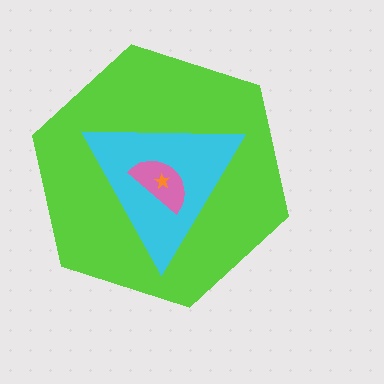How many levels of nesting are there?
4.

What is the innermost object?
The orange star.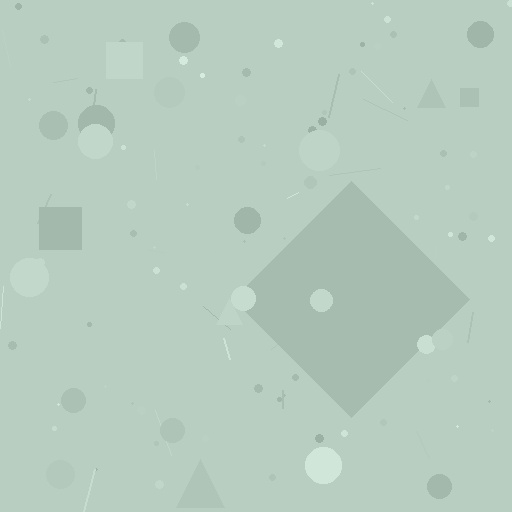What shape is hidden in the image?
A diamond is hidden in the image.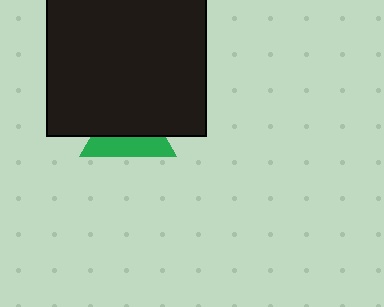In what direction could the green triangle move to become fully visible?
The green triangle could move down. That would shift it out from behind the black square entirely.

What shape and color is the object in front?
The object in front is a black square.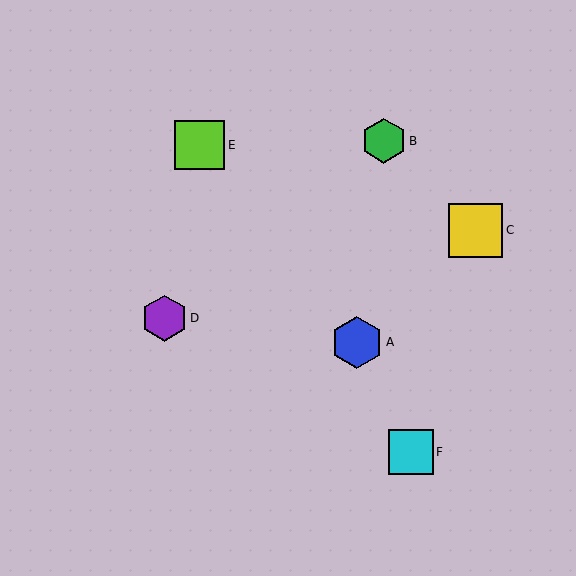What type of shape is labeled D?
Shape D is a purple hexagon.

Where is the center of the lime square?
The center of the lime square is at (200, 145).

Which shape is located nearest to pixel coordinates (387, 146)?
The green hexagon (labeled B) at (384, 141) is nearest to that location.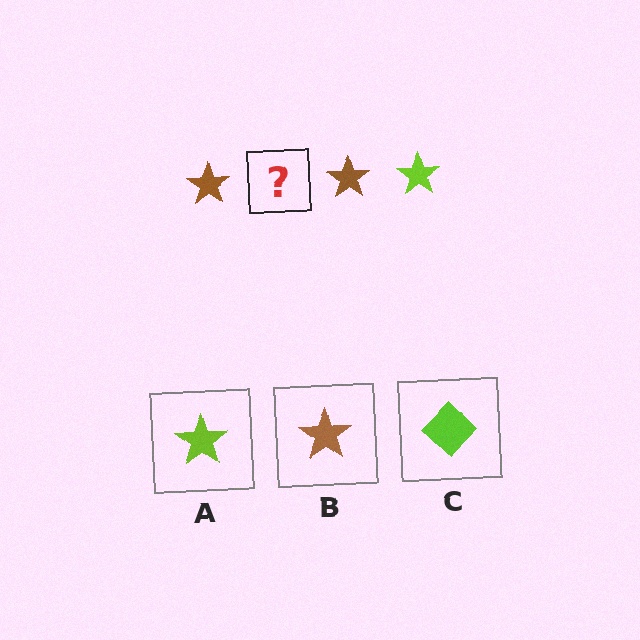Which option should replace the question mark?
Option A.